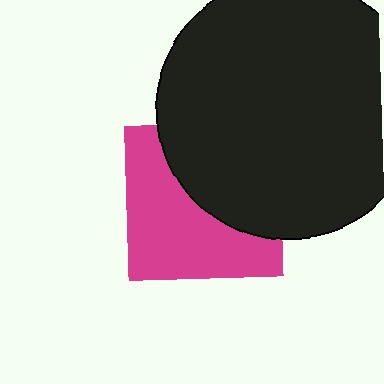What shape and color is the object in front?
The object in front is a black circle.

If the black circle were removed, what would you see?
You would see the complete magenta square.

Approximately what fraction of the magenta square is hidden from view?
Roughly 45% of the magenta square is hidden behind the black circle.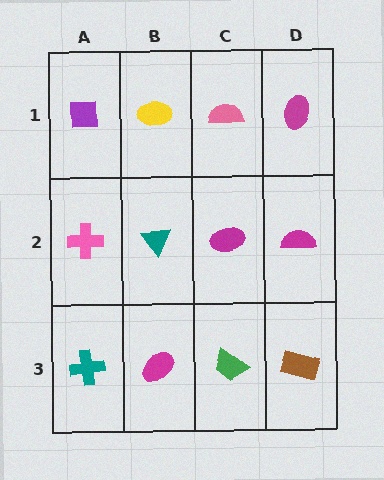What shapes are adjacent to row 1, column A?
A pink cross (row 2, column A), a yellow ellipse (row 1, column B).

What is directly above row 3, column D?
A magenta semicircle.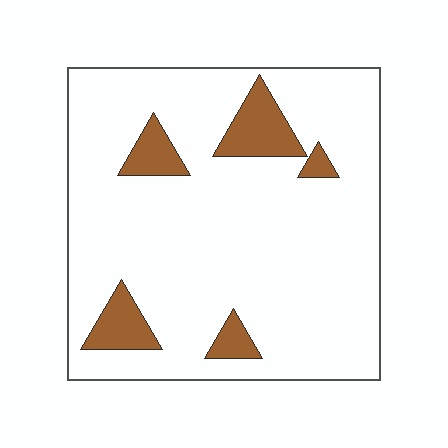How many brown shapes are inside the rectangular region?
5.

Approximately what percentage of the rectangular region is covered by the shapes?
Approximately 10%.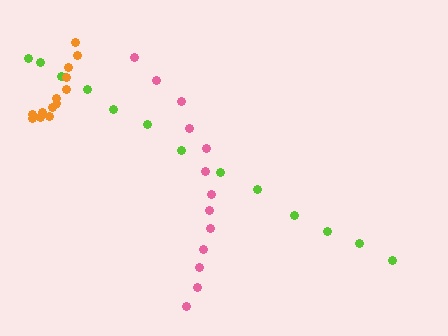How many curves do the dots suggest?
There are 3 distinct paths.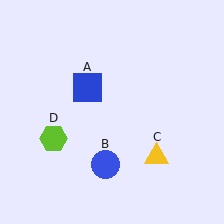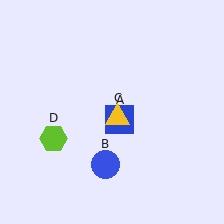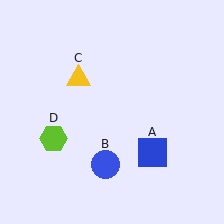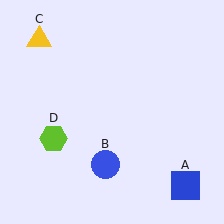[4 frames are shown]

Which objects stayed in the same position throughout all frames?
Blue circle (object B) and lime hexagon (object D) remained stationary.